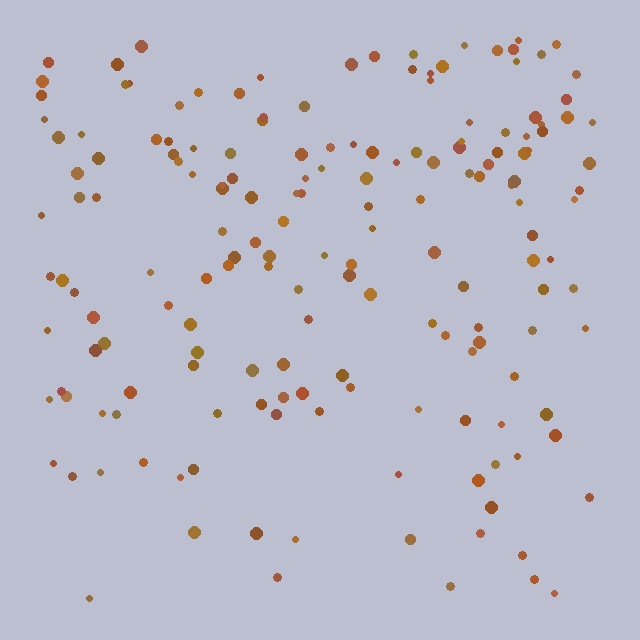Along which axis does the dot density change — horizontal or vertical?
Vertical.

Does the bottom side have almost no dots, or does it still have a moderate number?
Still a moderate number, just noticeably fewer than the top.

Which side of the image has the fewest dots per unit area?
The bottom.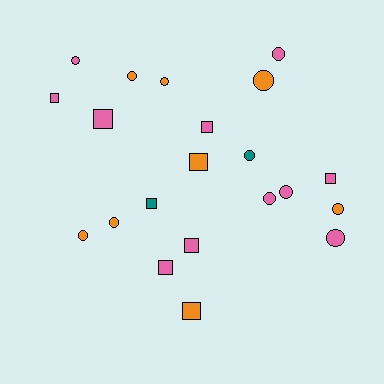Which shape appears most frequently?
Circle, with 12 objects.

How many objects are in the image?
There are 21 objects.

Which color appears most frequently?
Pink, with 11 objects.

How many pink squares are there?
There are 6 pink squares.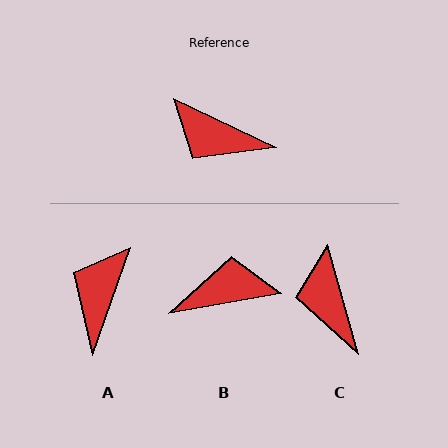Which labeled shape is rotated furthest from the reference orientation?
B, about 145 degrees away.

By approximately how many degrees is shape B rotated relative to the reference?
Approximately 145 degrees clockwise.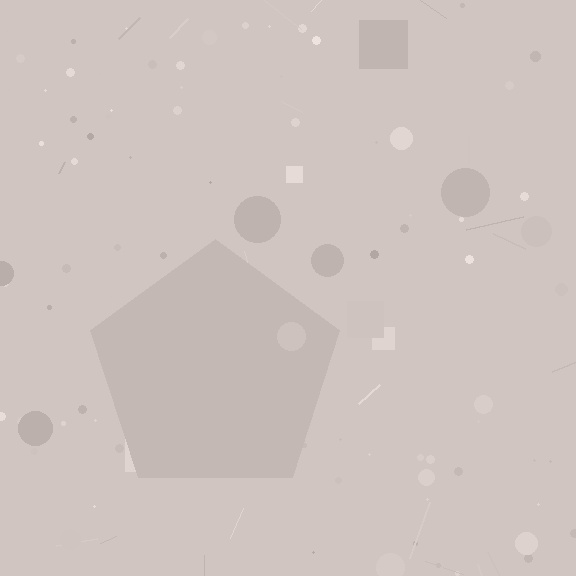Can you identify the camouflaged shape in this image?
The camouflaged shape is a pentagon.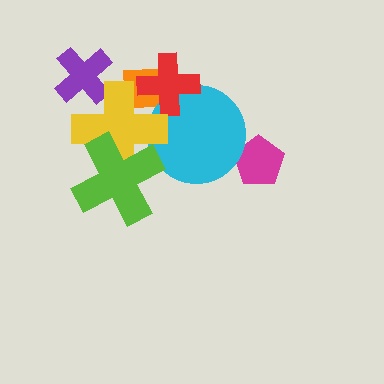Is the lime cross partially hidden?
No, no other shape covers it.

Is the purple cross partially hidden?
Yes, it is partially covered by another shape.